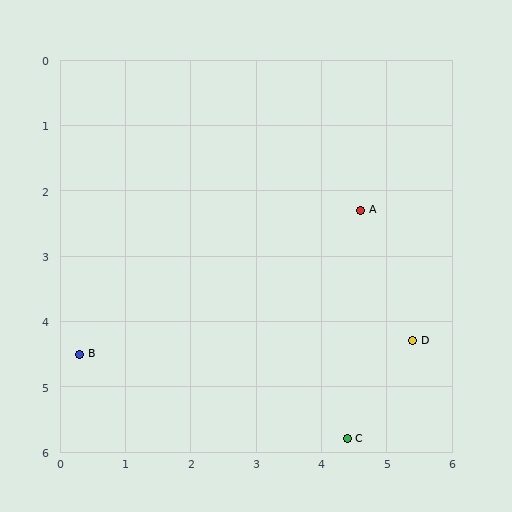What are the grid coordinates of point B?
Point B is at approximately (0.3, 4.5).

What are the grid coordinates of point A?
Point A is at approximately (4.6, 2.3).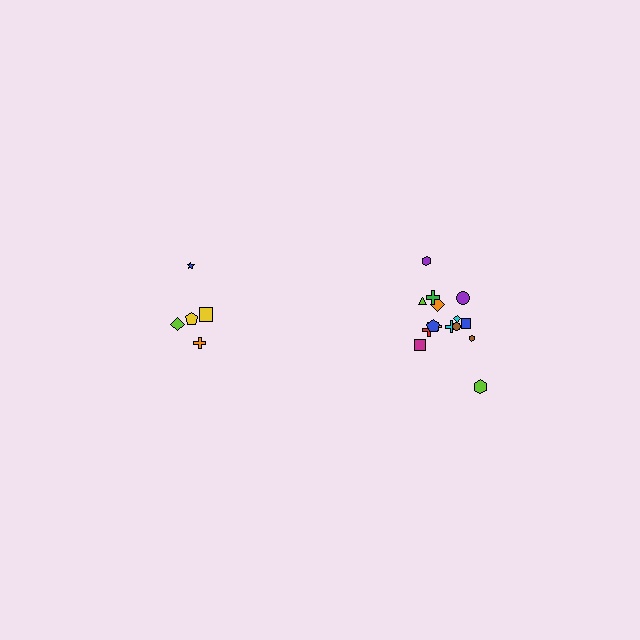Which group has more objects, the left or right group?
The right group.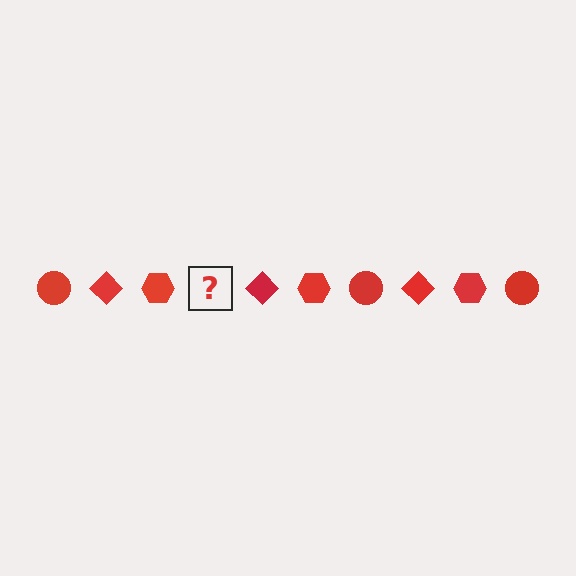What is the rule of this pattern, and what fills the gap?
The rule is that the pattern cycles through circle, diamond, hexagon shapes in red. The gap should be filled with a red circle.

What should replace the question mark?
The question mark should be replaced with a red circle.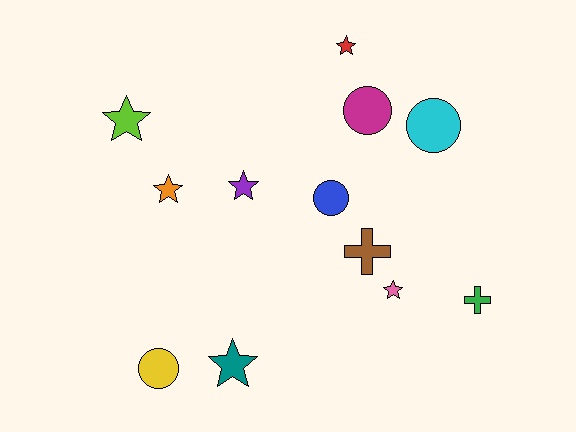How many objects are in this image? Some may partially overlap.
There are 12 objects.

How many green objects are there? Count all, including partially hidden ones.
There is 1 green object.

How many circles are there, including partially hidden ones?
There are 4 circles.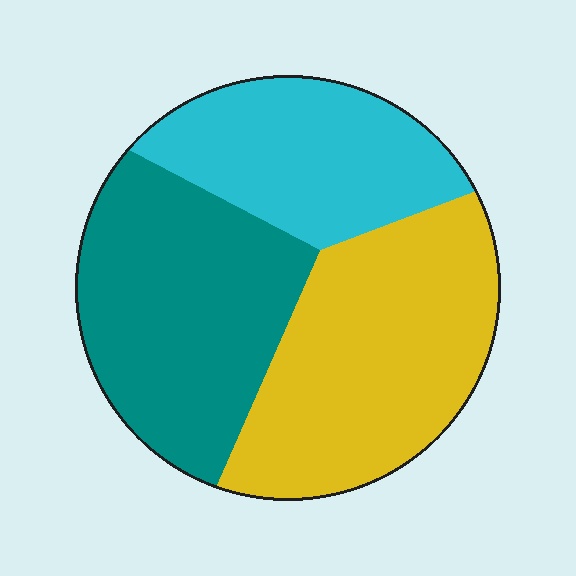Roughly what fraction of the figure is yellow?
Yellow covers about 40% of the figure.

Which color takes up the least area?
Cyan, at roughly 25%.